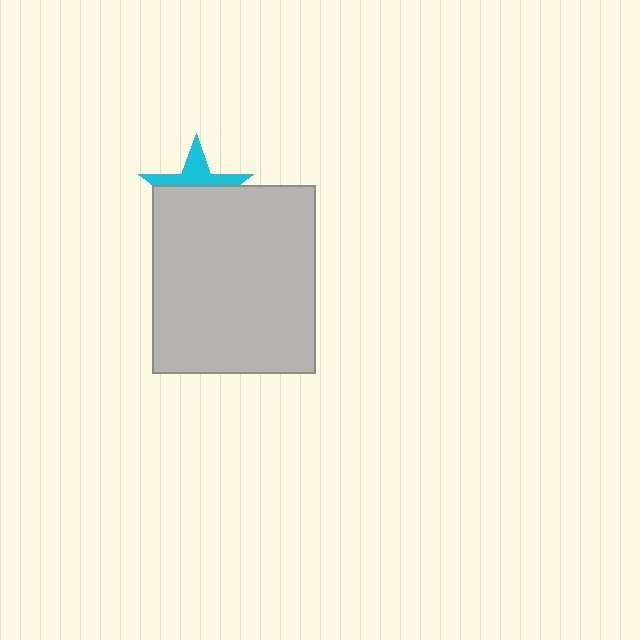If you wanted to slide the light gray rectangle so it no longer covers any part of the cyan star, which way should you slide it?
Slide it down — that is the most direct way to separate the two shapes.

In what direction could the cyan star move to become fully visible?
The cyan star could move up. That would shift it out from behind the light gray rectangle entirely.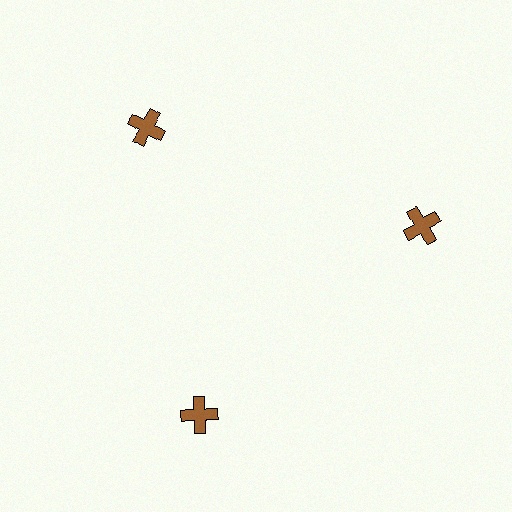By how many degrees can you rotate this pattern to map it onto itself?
The pattern maps onto itself every 120 degrees of rotation.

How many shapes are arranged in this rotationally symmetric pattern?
There are 3 shapes, arranged in 3 groups of 1.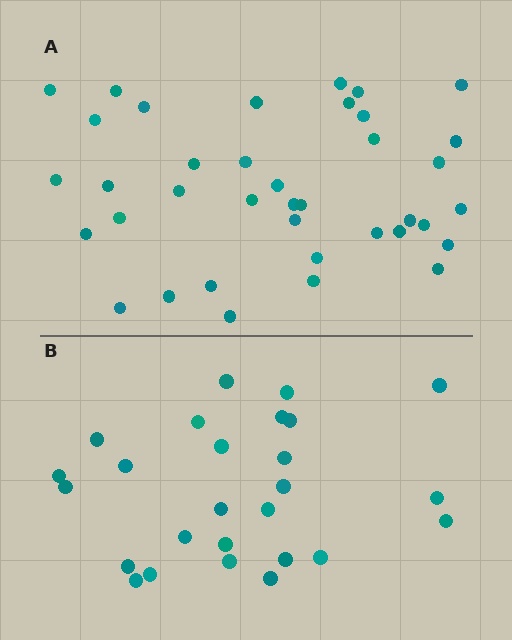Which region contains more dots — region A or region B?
Region A (the top region) has more dots.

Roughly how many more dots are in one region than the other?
Region A has roughly 12 or so more dots than region B.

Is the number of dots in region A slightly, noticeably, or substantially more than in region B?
Region A has substantially more. The ratio is roughly 1.5 to 1.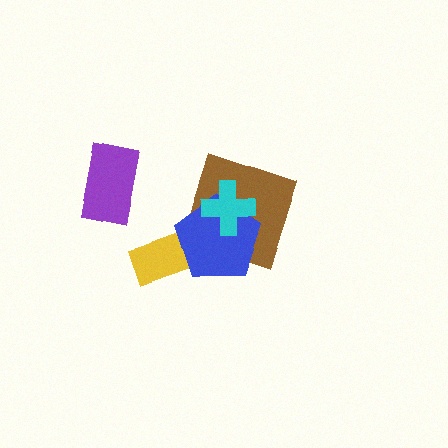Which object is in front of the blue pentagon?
The cyan cross is in front of the blue pentagon.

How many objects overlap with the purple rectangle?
0 objects overlap with the purple rectangle.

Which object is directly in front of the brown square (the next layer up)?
The blue pentagon is directly in front of the brown square.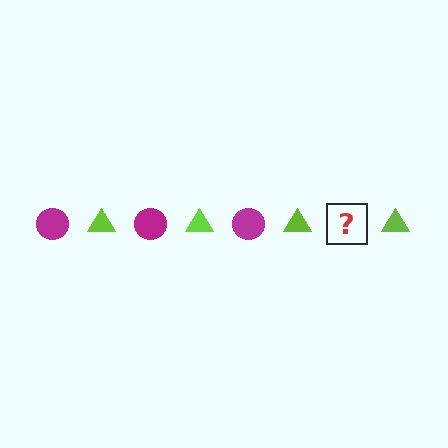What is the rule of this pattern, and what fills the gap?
The rule is that the pattern alternates between magenta circle and lime triangle. The gap should be filled with a magenta circle.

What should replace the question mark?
The question mark should be replaced with a magenta circle.